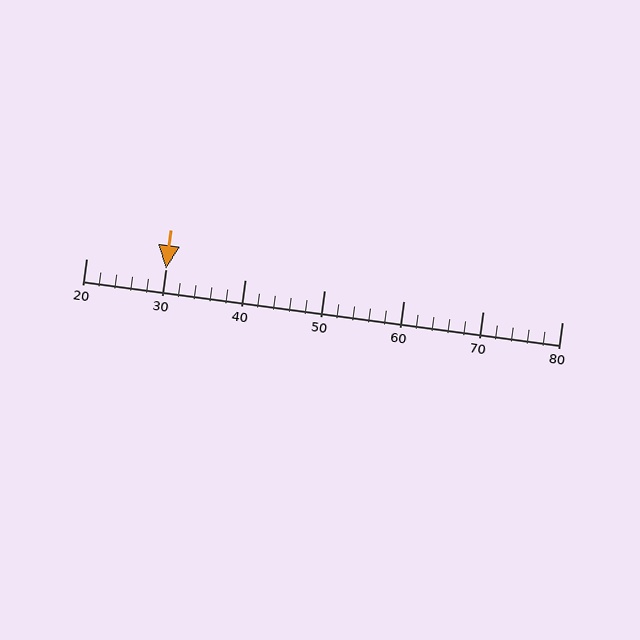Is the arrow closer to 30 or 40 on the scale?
The arrow is closer to 30.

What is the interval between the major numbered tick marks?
The major tick marks are spaced 10 units apart.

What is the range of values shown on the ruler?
The ruler shows values from 20 to 80.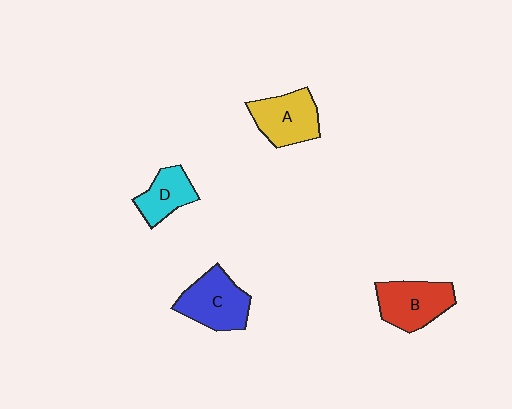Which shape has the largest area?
Shape C (blue).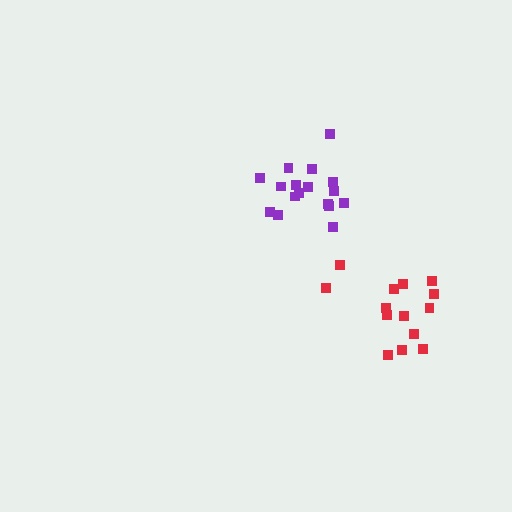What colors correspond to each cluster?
The clusters are colored: red, purple.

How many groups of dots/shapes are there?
There are 2 groups.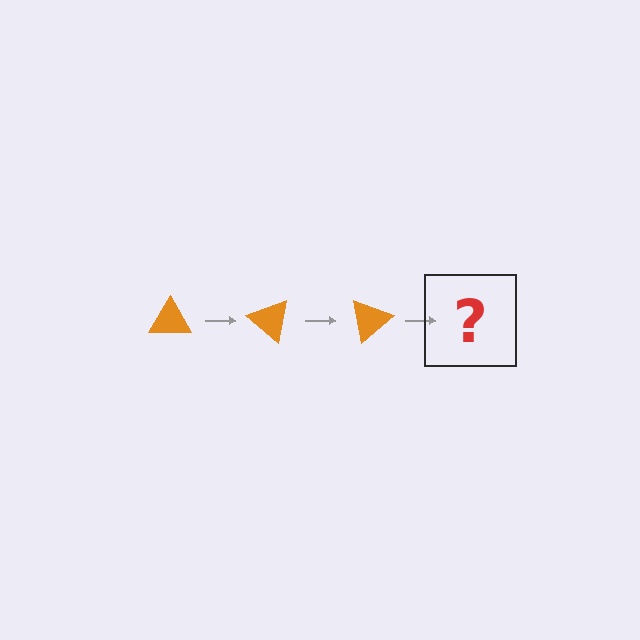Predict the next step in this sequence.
The next step is an orange triangle rotated 120 degrees.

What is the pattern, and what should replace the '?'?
The pattern is that the triangle rotates 40 degrees each step. The '?' should be an orange triangle rotated 120 degrees.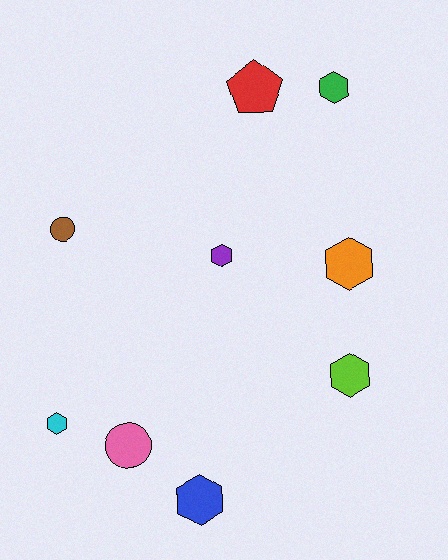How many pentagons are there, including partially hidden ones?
There is 1 pentagon.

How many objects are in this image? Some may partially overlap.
There are 9 objects.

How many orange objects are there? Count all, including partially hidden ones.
There is 1 orange object.